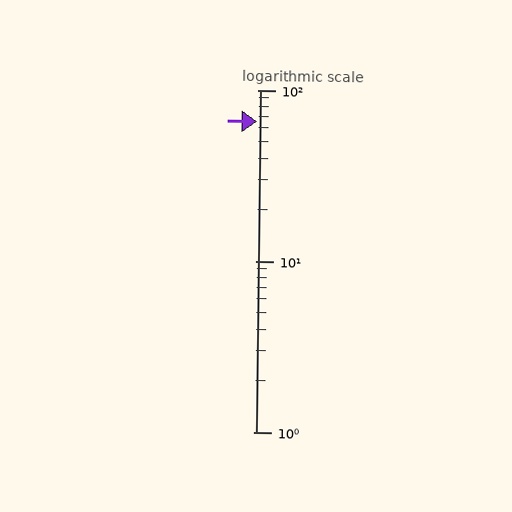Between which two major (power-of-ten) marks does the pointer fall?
The pointer is between 10 and 100.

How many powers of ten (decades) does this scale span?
The scale spans 2 decades, from 1 to 100.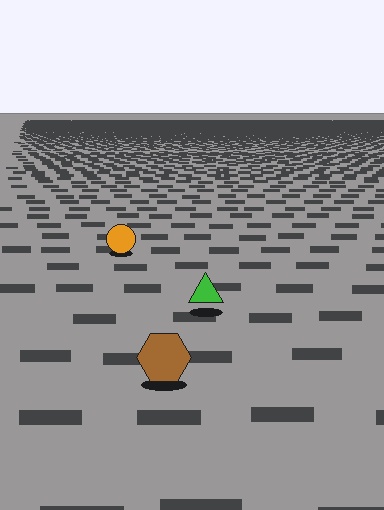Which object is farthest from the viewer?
The orange circle is farthest from the viewer. It appears smaller and the ground texture around it is denser.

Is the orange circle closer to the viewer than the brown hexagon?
No. The brown hexagon is closer — you can tell from the texture gradient: the ground texture is coarser near it.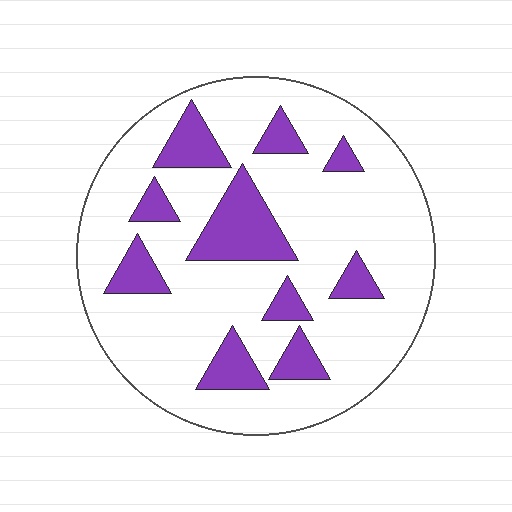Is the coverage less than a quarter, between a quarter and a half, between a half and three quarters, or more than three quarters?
Less than a quarter.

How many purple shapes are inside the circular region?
10.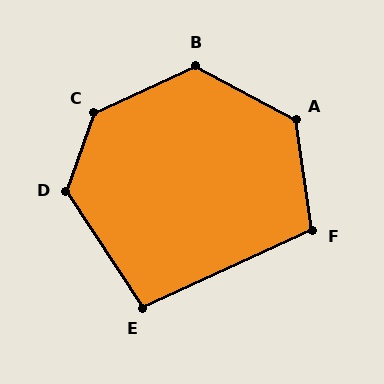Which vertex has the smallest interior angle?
E, at approximately 99 degrees.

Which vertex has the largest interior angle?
C, at approximately 134 degrees.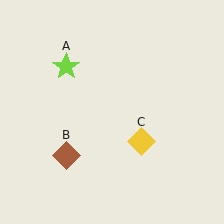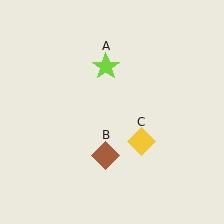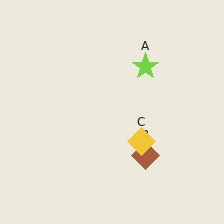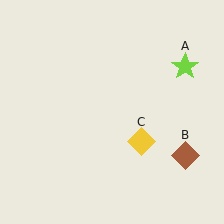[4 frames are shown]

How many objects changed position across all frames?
2 objects changed position: lime star (object A), brown diamond (object B).